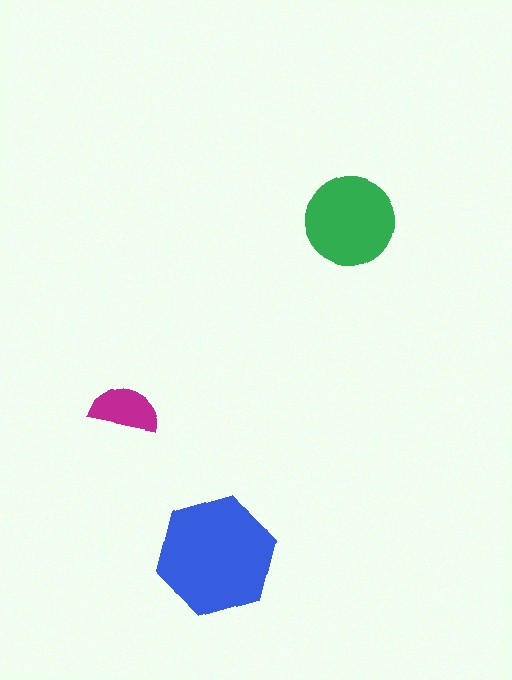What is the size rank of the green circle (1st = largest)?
2nd.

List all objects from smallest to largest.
The magenta semicircle, the green circle, the blue hexagon.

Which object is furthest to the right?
The green circle is rightmost.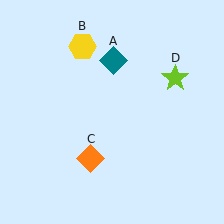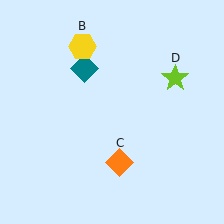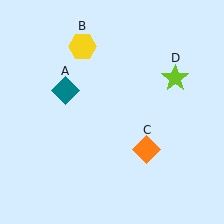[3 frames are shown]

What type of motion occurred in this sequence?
The teal diamond (object A), orange diamond (object C) rotated counterclockwise around the center of the scene.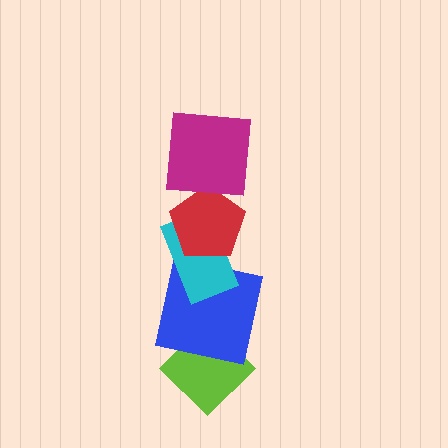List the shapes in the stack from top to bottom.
From top to bottom: the magenta square, the red pentagon, the cyan rectangle, the blue square, the lime diamond.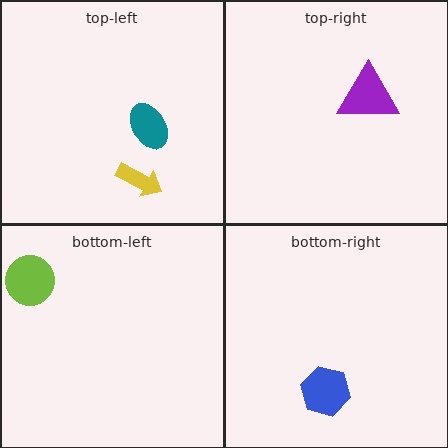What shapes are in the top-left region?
The yellow arrow, the teal ellipse.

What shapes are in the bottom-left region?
The lime circle.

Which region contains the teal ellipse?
The top-left region.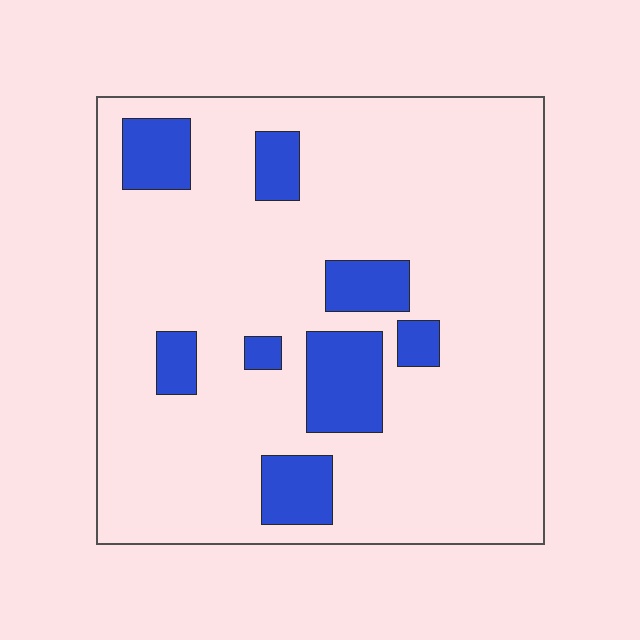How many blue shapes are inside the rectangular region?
8.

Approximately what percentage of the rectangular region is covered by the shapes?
Approximately 15%.